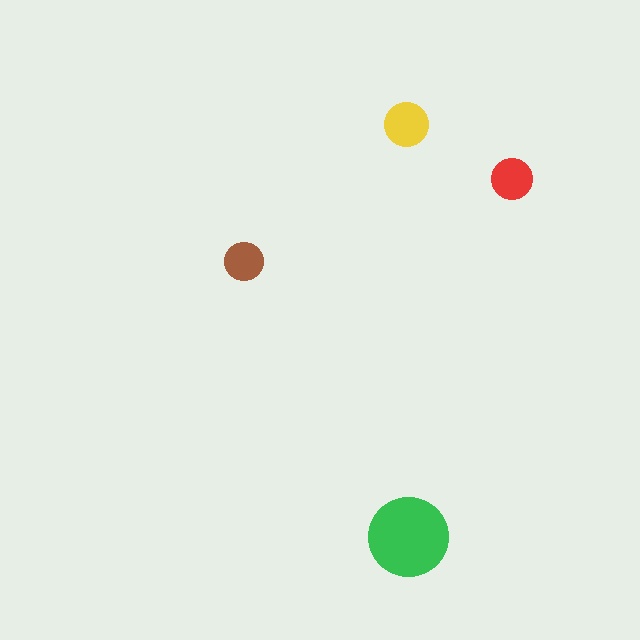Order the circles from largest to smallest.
the green one, the yellow one, the red one, the brown one.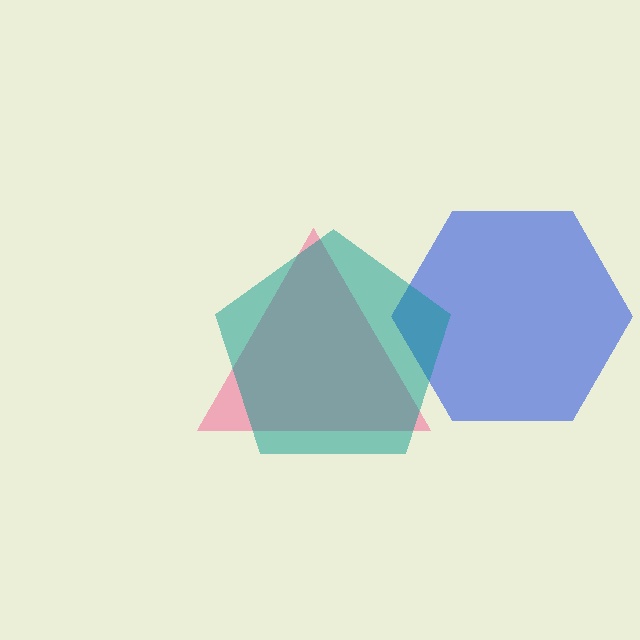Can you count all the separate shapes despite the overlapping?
Yes, there are 3 separate shapes.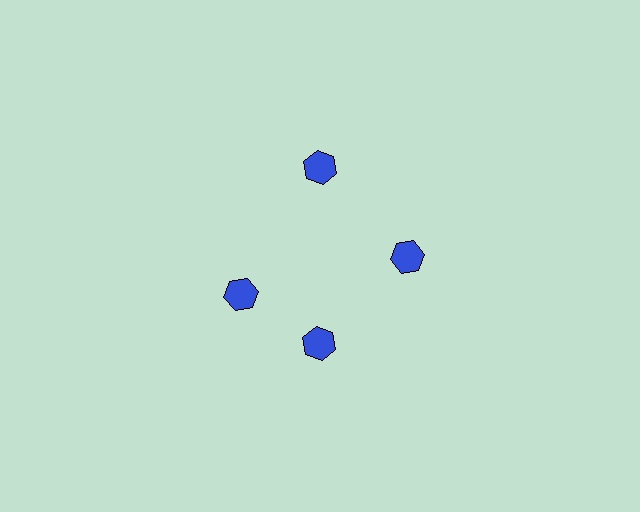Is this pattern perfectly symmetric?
No. The 4 blue hexagons are arranged in a ring, but one element near the 9 o'clock position is rotated out of alignment along the ring, breaking the 4-fold rotational symmetry.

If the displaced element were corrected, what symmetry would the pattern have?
It would have 4-fold rotational symmetry — the pattern would map onto itself every 90 degrees.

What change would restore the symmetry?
The symmetry would be restored by rotating it back into even spacing with its neighbors so that all 4 hexagons sit at equal angles and equal distance from the center.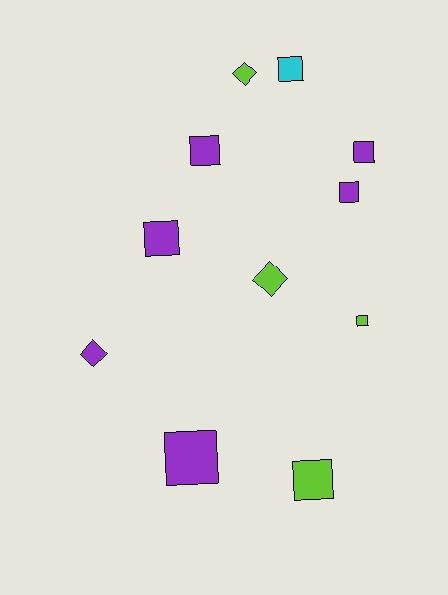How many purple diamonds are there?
There is 1 purple diamond.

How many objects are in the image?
There are 11 objects.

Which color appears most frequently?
Purple, with 6 objects.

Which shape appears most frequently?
Square, with 8 objects.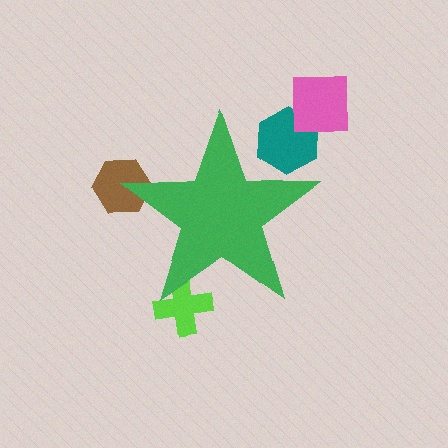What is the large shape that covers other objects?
A green star.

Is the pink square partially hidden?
No, the pink square is fully visible.